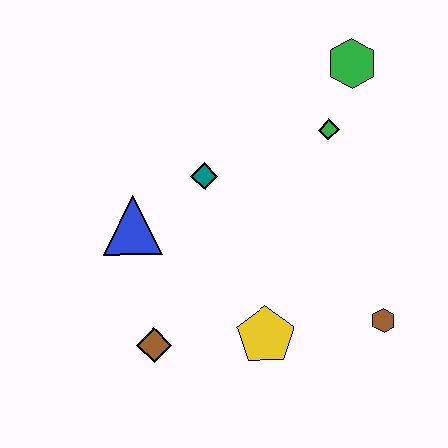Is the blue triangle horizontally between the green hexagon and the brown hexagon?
No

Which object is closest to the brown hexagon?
The yellow pentagon is closest to the brown hexagon.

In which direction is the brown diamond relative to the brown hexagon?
The brown diamond is to the left of the brown hexagon.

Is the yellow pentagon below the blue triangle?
Yes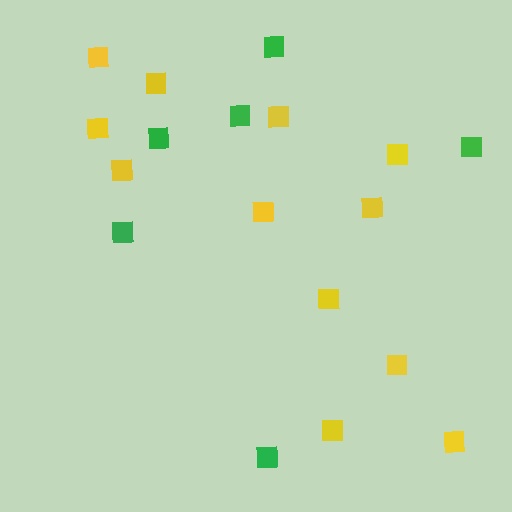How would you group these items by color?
There are 2 groups: one group of yellow squares (12) and one group of green squares (6).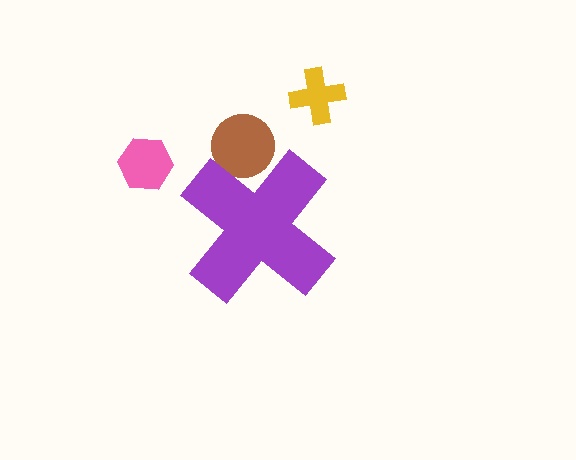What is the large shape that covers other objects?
A purple cross.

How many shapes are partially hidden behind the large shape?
1 shape is partially hidden.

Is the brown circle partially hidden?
Yes, the brown circle is partially hidden behind the purple cross.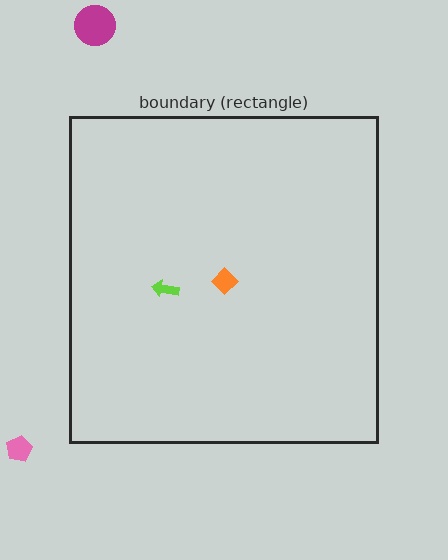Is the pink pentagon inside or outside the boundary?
Outside.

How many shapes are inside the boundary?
2 inside, 2 outside.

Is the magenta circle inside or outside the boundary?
Outside.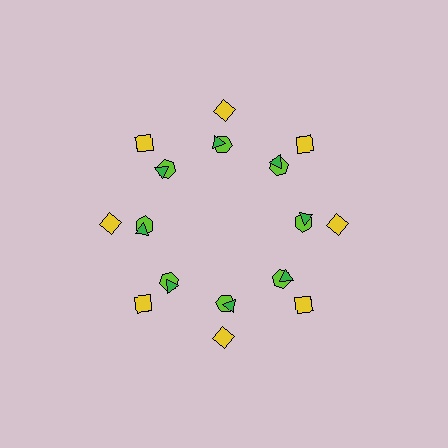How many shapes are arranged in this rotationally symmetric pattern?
There are 24 shapes, arranged in 8 groups of 3.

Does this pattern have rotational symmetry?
Yes, this pattern has 8-fold rotational symmetry. It looks the same after rotating 45 degrees around the center.